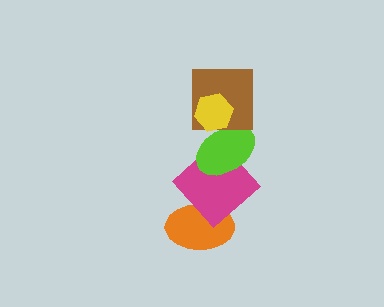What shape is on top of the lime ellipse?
The brown square is on top of the lime ellipse.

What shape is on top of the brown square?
The yellow hexagon is on top of the brown square.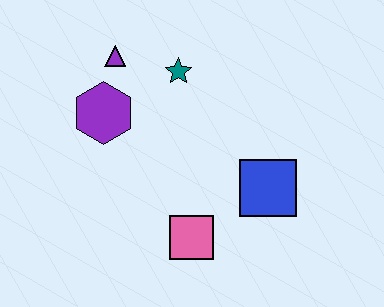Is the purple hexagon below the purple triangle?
Yes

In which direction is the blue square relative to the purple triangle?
The blue square is to the right of the purple triangle.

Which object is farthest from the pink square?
The purple triangle is farthest from the pink square.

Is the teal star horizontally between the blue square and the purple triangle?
Yes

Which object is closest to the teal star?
The purple triangle is closest to the teal star.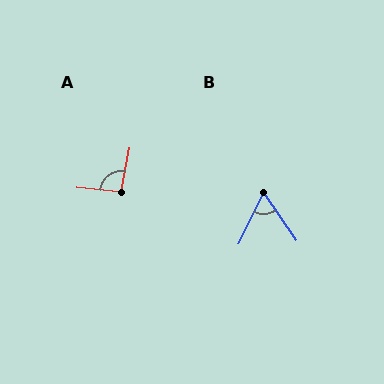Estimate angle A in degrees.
Approximately 96 degrees.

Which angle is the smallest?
B, at approximately 60 degrees.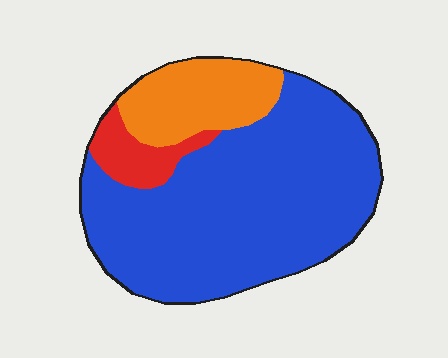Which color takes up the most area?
Blue, at roughly 75%.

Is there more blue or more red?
Blue.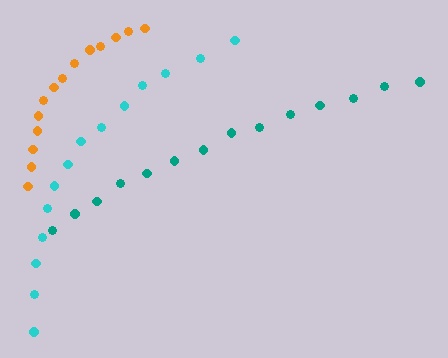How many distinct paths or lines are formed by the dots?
There are 3 distinct paths.